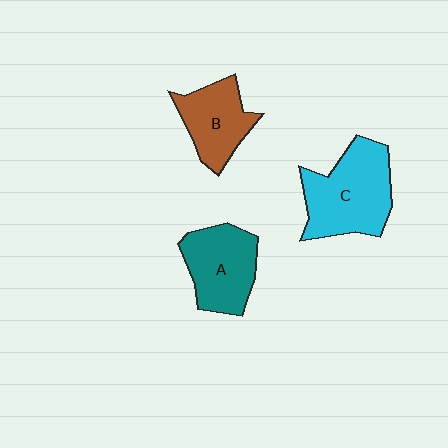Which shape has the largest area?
Shape C (cyan).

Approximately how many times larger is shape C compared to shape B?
Approximately 1.5 times.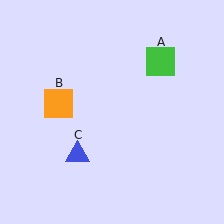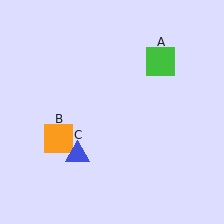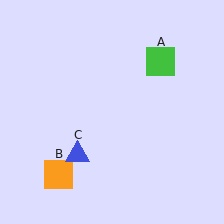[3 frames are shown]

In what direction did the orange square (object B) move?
The orange square (object B) moved down.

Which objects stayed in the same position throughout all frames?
Green square (object A) and blue triangle (object C) remained stationary.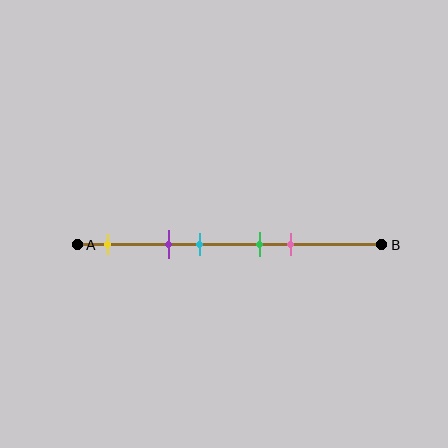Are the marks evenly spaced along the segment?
No, the marks are not evenly spaced.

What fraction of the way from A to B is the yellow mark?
The yellow mark is approximately 10% (0.1) of the way from A to B.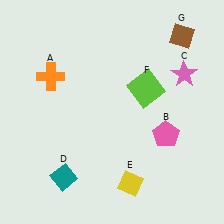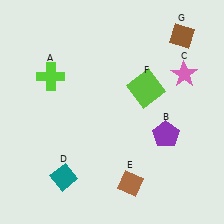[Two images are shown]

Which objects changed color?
A changed from orange to lime. B changed from pink to purple. E changed from yellow to brown.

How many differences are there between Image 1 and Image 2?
There are 3 differences between the two images.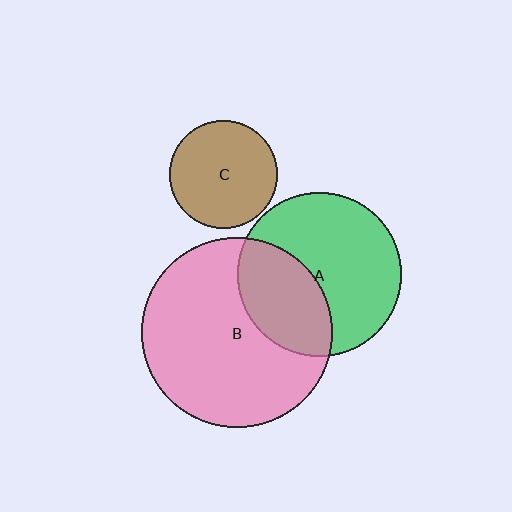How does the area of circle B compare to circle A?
Approximately 1.3 times.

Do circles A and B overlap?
Yes.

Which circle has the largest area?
Circle B (pink).